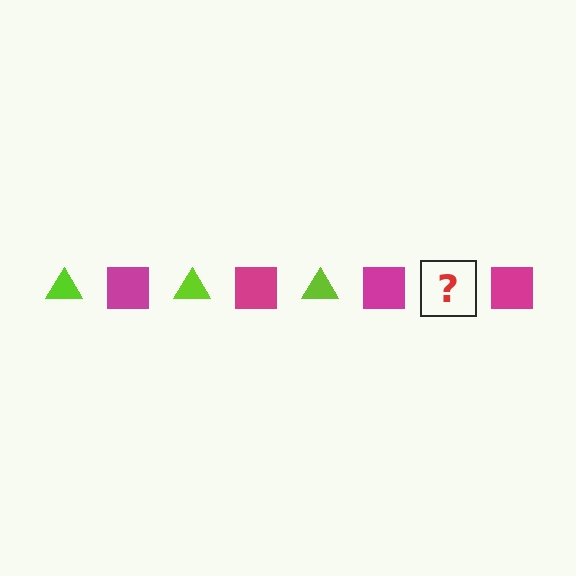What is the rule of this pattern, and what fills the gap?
The rule is that the pattern alternates between lime triangle and magenta square. The gap should be filled with a lime triangle.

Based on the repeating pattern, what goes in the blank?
The blank should be a lime triangle.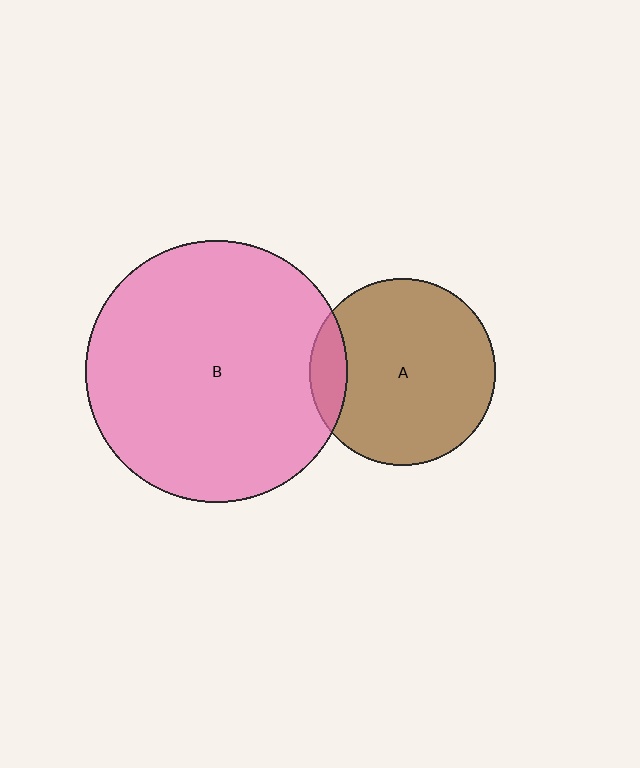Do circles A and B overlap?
Yes.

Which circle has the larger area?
Circle B (pink).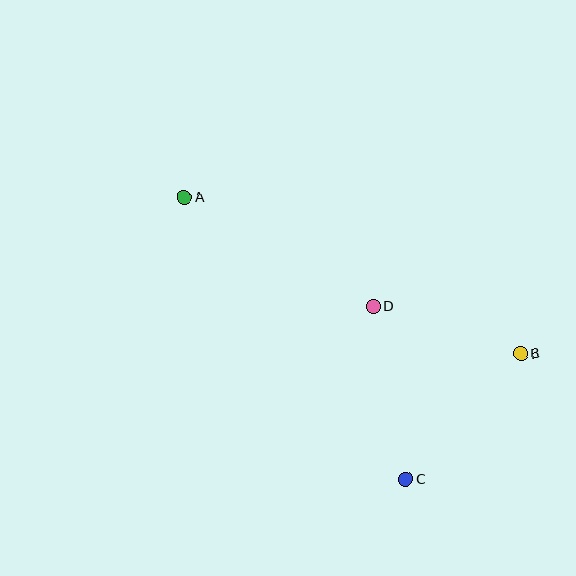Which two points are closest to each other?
Points B and D are closest to each other.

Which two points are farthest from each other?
Points A and B are farthest from each other.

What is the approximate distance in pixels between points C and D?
The distance between C and D is approximately 176 pixels.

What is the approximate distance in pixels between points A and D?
The distance between A and D is approximately 218 pixels.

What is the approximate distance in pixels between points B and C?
The distance between B and C is approximately 170 pixels.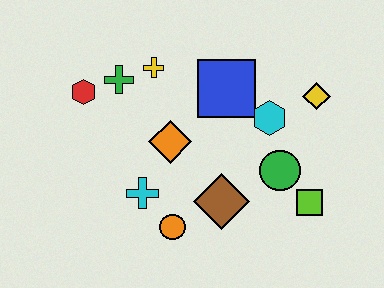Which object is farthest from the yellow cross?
The lime square is farthest from the yellow cross.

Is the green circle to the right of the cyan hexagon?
Yes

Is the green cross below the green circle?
No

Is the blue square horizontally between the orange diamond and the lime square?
Yes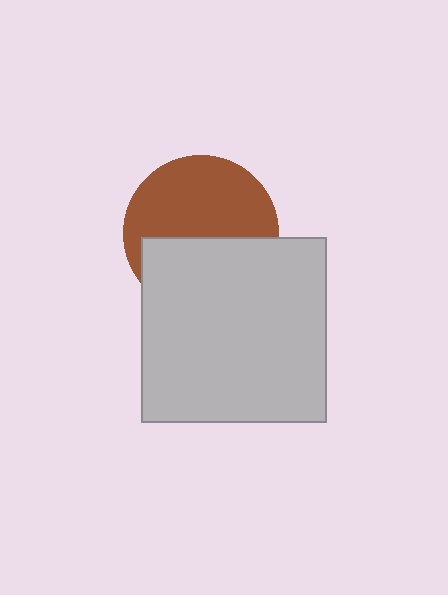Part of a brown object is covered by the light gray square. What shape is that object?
It is a circle.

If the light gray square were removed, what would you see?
You would see the complete brown circle.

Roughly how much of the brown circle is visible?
About half of it is visible (roughly 56%).